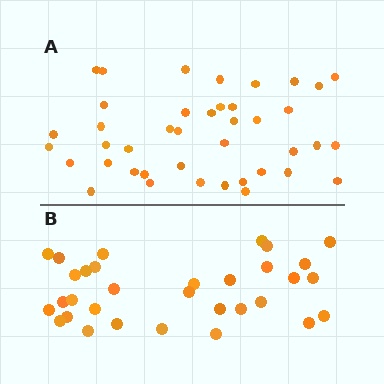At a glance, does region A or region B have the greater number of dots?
Region A (the top region) has more dots.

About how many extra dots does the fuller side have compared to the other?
Region A has roughly 8 or so more dots than region B.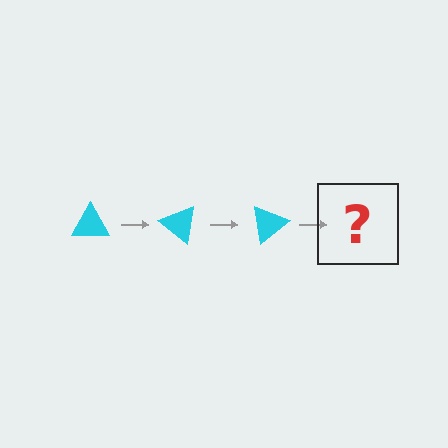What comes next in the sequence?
The next element should be a cyan triangle rotated 120 degrees.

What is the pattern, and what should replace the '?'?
The pattern is that the triangle rotates 40 degrees each step. The '?' should be a cyan triangle rotated 120 degrees.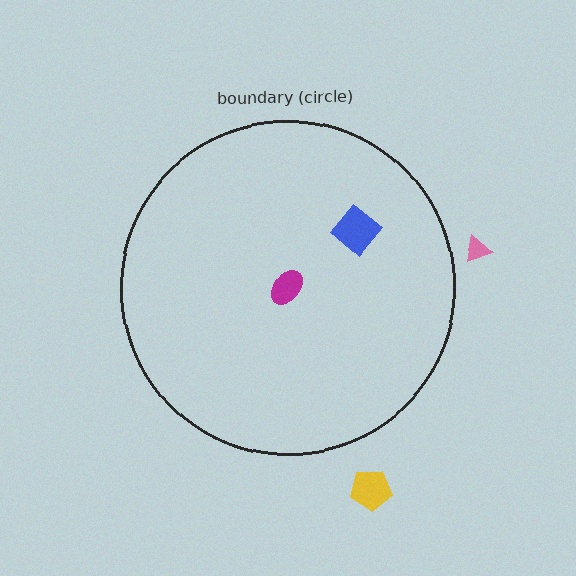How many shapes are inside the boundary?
2 inside, 2 outside.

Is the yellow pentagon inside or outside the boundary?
Outside.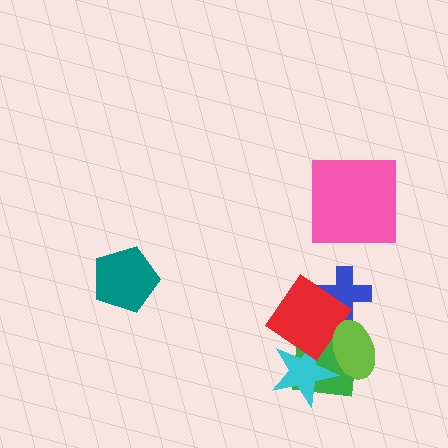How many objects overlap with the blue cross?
1 object overlaps with the blue cross.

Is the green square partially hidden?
Yes, it is partially covered by another shape.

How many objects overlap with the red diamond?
4 objects overlap with the red diamond.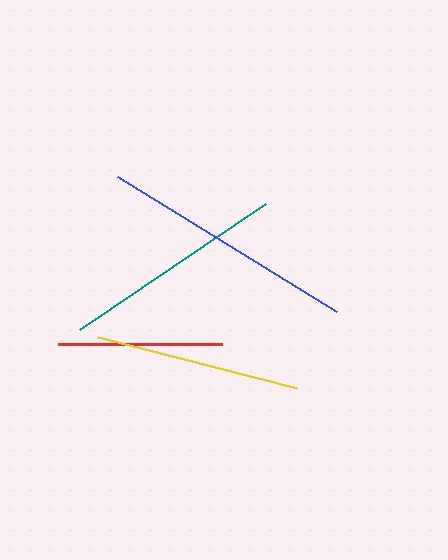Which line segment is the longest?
The blue line is the longest at approximately 256 pixels.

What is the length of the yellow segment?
The yellow segment is approximately 206 pixels long.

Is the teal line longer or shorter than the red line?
The teal line is longer than the red line.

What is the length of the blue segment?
The blue segment is approximately 256 pixels long.